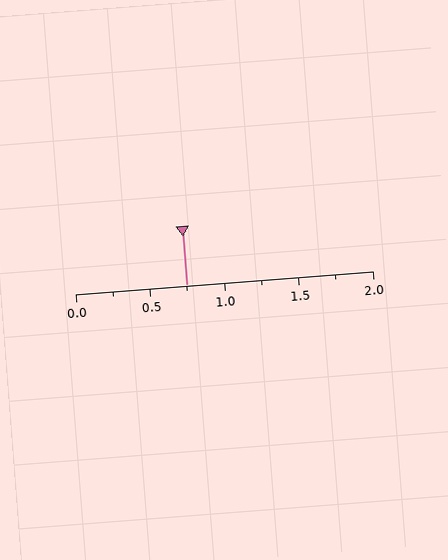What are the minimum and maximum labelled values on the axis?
The axis runs from 0.0 to 2.0.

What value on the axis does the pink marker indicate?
The marker indicates approximately 0.75.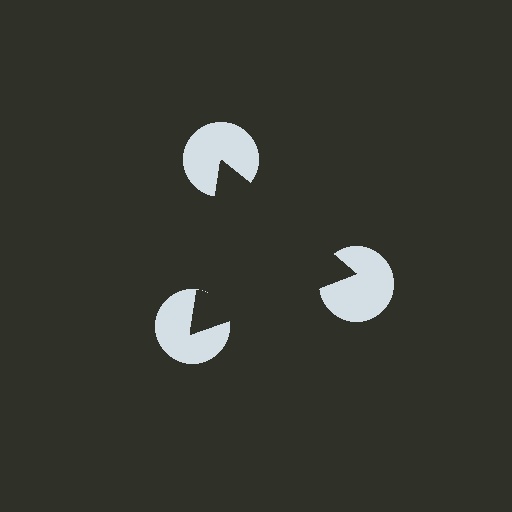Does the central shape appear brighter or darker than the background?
It typically appears slightly darker than the background, even though no actual brightness change is drawn.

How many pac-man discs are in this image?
There are 3 — one at each vertex of the illusory triangle.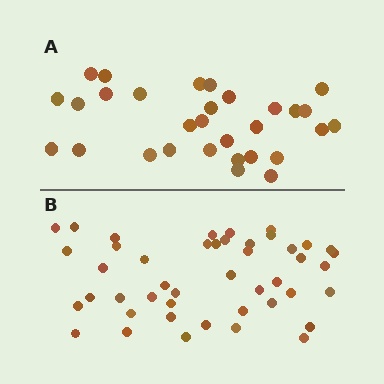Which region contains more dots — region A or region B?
Region B (the bottom region) has more dots.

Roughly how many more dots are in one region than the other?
Region B has approximately 15 more dots than region A.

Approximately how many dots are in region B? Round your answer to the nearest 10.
About 40 dots. (The exact count is 45, which rounds to 40.)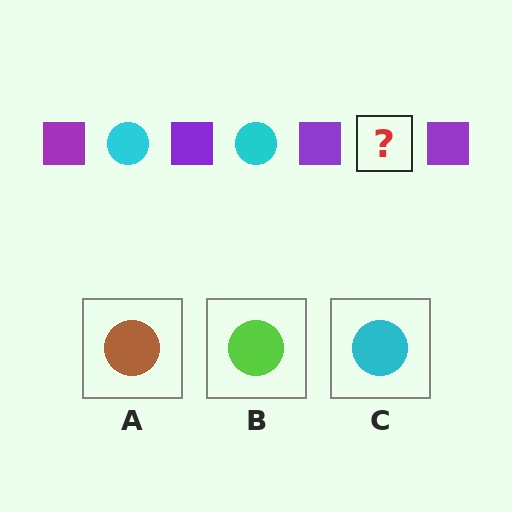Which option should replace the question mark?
Option C.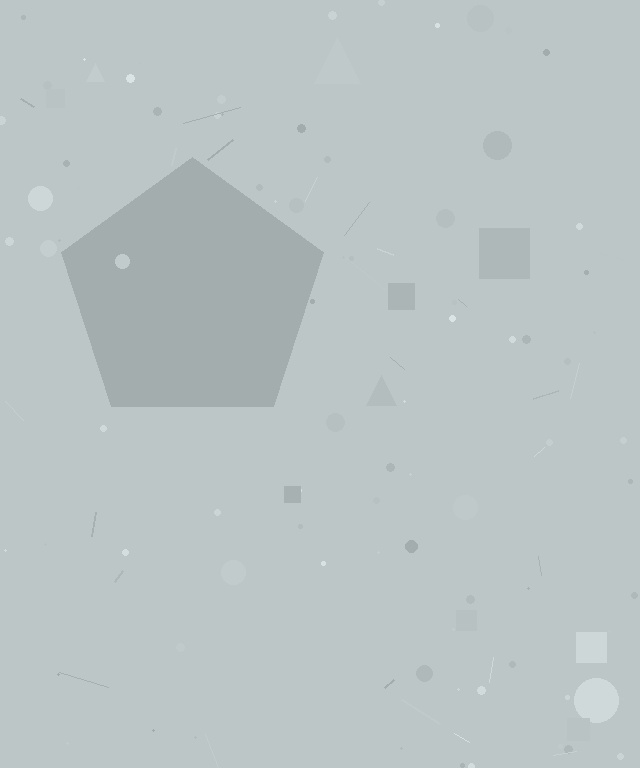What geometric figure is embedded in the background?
A pentagon is embedded in the background.